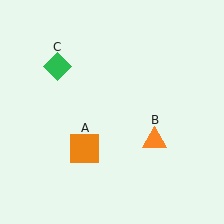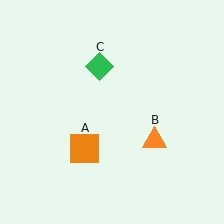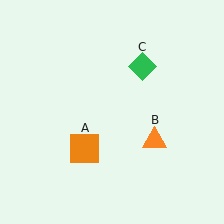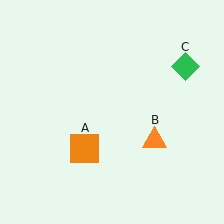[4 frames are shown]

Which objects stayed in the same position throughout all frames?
Orange square (object A) and orange triangle (object B) remained stationary.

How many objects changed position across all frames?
1 object changed position: green diamond (object C).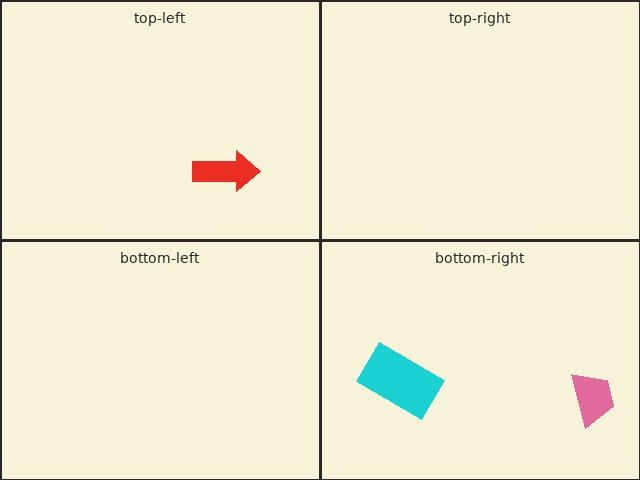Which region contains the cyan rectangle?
The bottom-right region.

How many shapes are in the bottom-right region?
2.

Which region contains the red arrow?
The top-left region.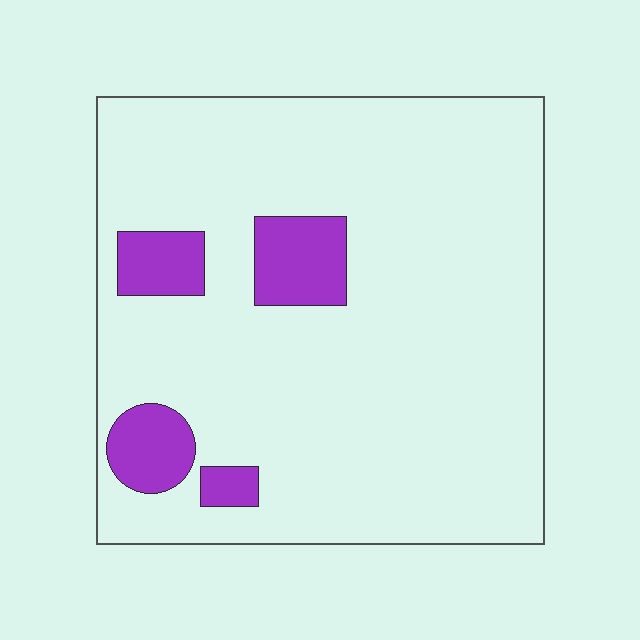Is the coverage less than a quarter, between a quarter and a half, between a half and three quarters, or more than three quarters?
Less than a quarter.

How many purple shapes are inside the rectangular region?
4.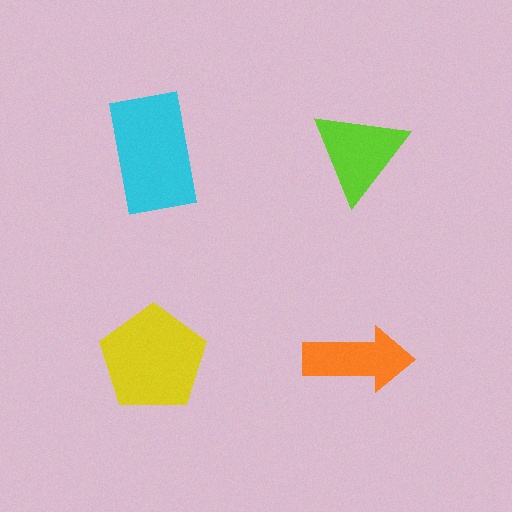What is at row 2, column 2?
An orange arrow.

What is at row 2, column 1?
A yellow pentagon.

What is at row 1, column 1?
A cyan rectangle.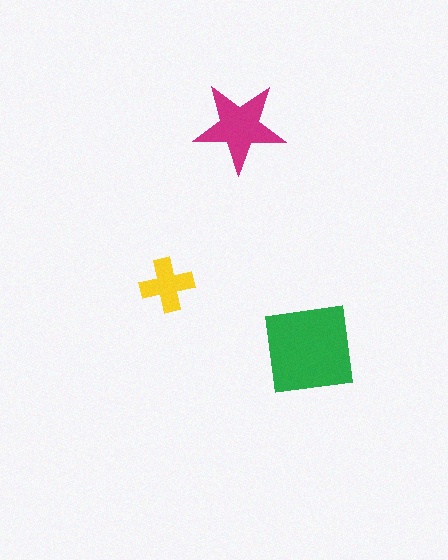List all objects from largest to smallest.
The green square, the magenta star, the yellow cross.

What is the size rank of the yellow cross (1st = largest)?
3rd.